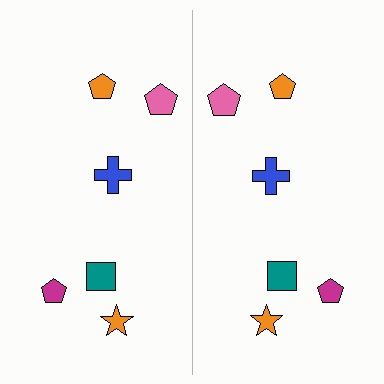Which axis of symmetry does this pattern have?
The pattern has a vertical axis of symmetry running through the center of the image.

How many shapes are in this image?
There are 12 shapes in this image.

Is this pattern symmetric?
Yes, this pattern has bilateral (reflection) symmetry.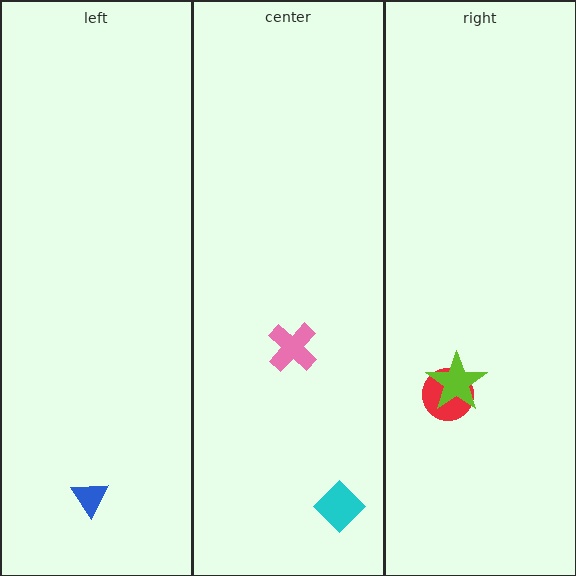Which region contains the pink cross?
The center region.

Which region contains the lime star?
The right region.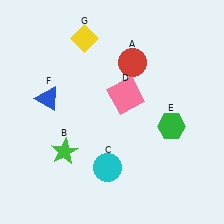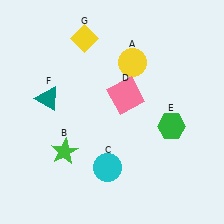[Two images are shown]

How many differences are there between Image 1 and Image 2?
There are 2 differences between the two images.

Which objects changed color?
A changed from red to yellow. F changed from blue to teal.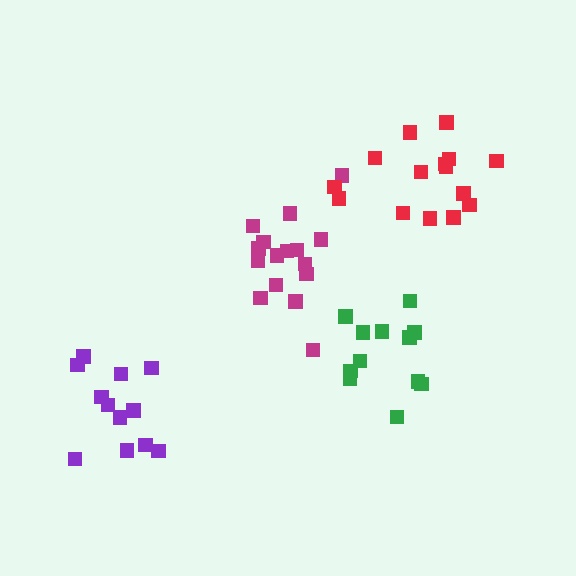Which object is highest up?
The red cluster is topmost.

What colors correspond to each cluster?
The clusters are colored: magenta, green, purple, red.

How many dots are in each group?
Group 1: 16 dots, Group 2: 12 dots, Group 3: 12 dots, Group 4: 15 dots (55 total).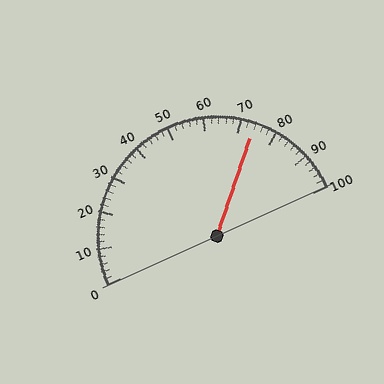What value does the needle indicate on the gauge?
The needle indicates approximately 74.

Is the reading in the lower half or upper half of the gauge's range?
The reading is in the upper half of the range (0 to 100).